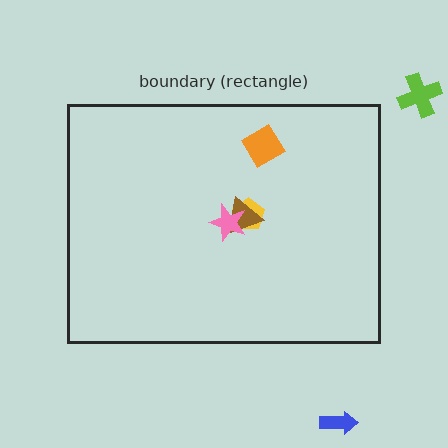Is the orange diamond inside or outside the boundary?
Inside.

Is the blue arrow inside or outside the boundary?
Outside.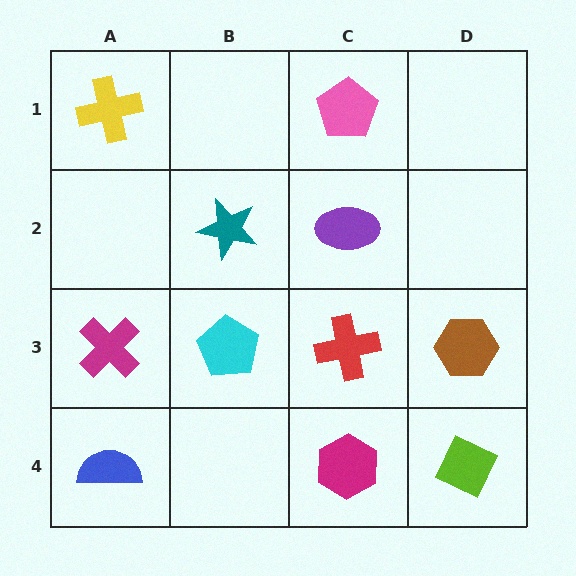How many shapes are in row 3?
4 shapes.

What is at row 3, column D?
A brown hexagon.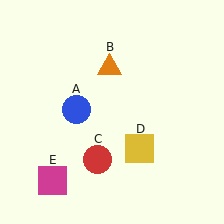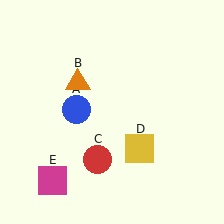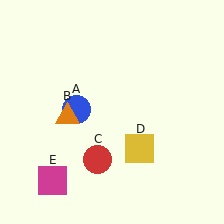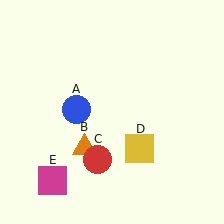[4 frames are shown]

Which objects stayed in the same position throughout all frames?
Blue circle (object A) and red circle (object C) and yellow square (object D) and magenta square (object E) remained stationary.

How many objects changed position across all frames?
1 object changed position: orange triangle (object B).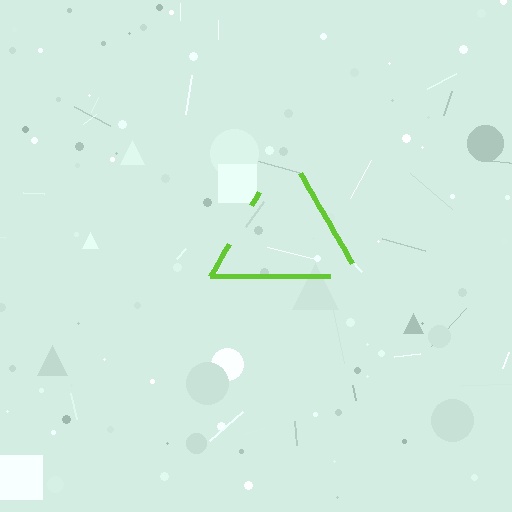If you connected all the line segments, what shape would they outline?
They would outline a triangle.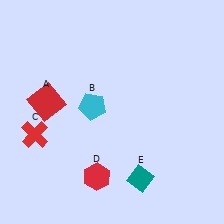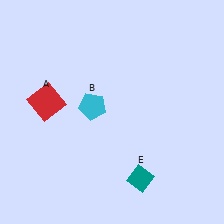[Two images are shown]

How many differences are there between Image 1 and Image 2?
There are 2 differences between the two images.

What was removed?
The red hexagon (D), the red cross (C) were removed in Image 2.